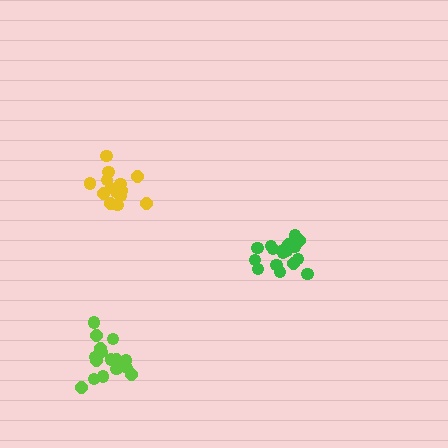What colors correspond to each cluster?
The clusters are colored: green, lime, yellow.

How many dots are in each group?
Group 1: 18 dots, Group 2: 17 dots, Group 3: 14 dots (49 total).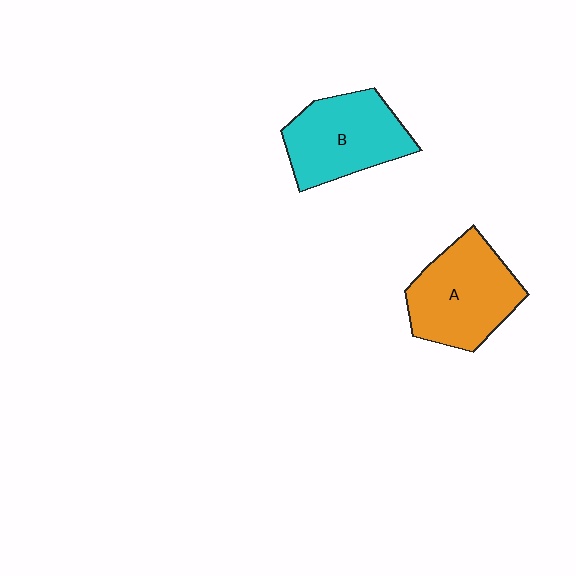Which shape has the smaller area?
Shape B (cyan).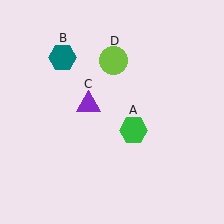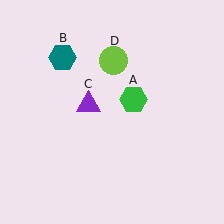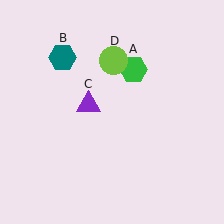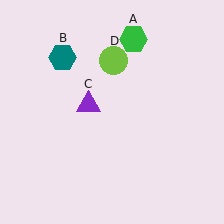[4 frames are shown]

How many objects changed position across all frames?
1 object changed position: green hexagon (object A).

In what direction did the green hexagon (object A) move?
The green hexagon (object A) moved up.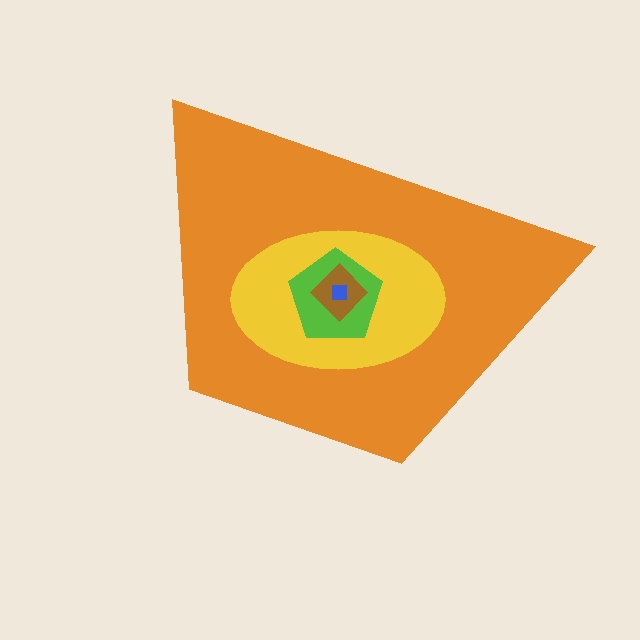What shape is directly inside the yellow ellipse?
The lime pentagon.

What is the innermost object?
The blue square.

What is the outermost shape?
The orange trapezoid.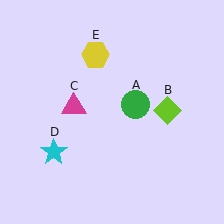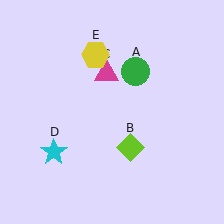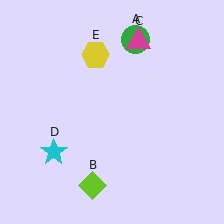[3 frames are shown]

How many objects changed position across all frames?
3 objects changed position: green circle (object A), lime diamond (object B), magenta triangle (object C).